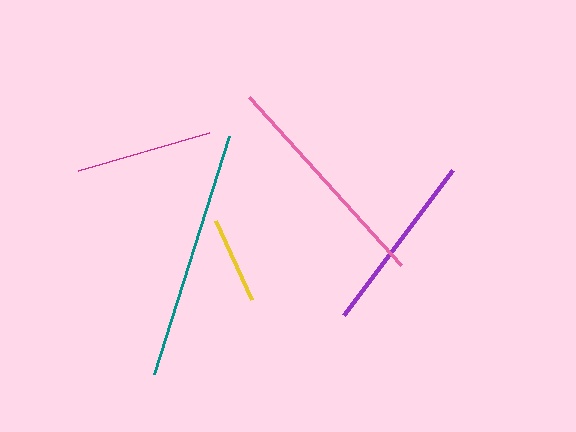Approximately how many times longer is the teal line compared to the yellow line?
The teal line is approximately 2.9 times the length of the yellow line.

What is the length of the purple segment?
The purple segment is approximately 182 pixels long.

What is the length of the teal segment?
The teal segment is approximately 249 pixels long.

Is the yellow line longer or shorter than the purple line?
The purple line is longer than the yellow line.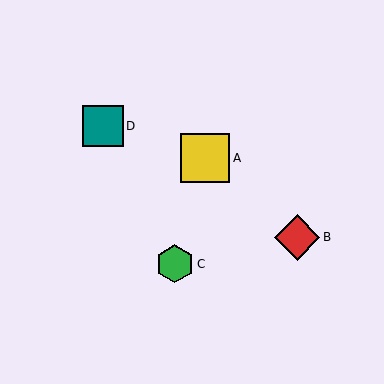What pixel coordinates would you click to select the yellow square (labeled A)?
Click at (205, 158) to select the yellow square A.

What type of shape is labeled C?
Shape C is a green hexagon.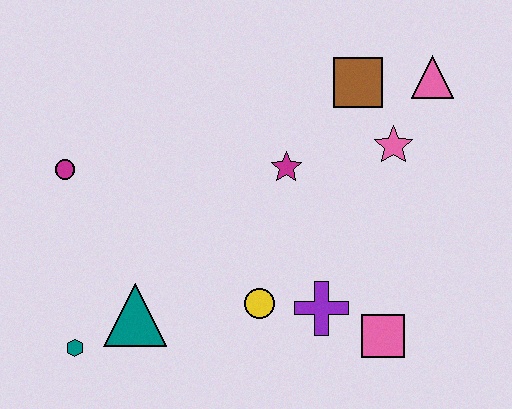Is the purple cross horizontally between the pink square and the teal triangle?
Yes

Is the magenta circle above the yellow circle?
Yes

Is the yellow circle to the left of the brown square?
Yes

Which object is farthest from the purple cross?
The magenta circle is farthest from the purple cross.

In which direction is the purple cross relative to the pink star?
The purple cross is below the pink star.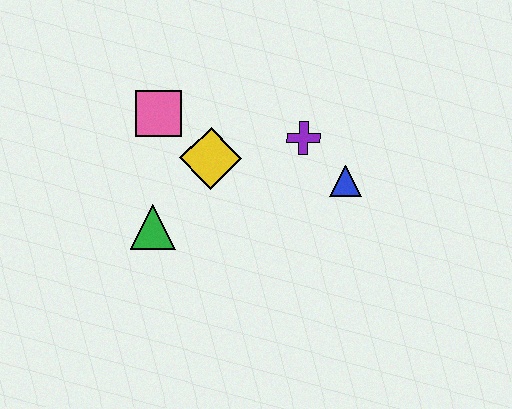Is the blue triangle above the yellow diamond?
No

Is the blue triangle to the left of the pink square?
No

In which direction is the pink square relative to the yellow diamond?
The pink square is to the left of the yellow diamond.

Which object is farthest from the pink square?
The blue triangle is farthest from the pink square.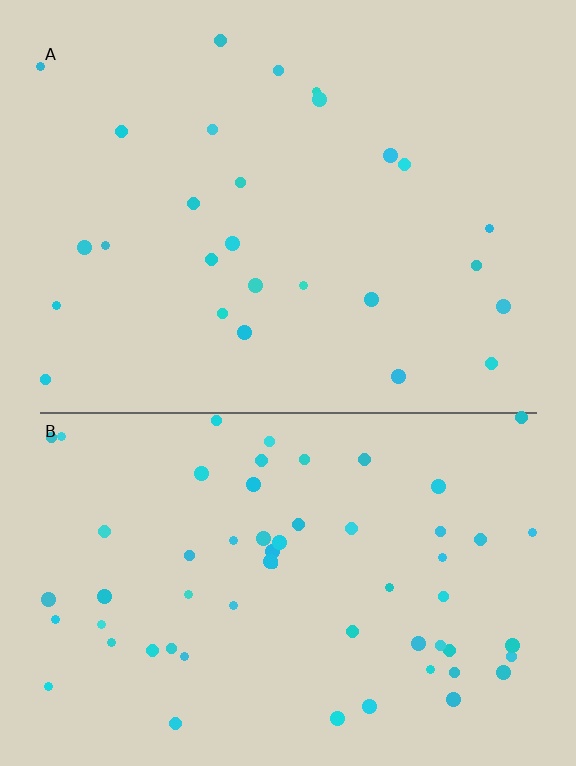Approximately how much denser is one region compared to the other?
Approximately 2.2× — region B over region A.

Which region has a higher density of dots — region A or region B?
B (the bottom).